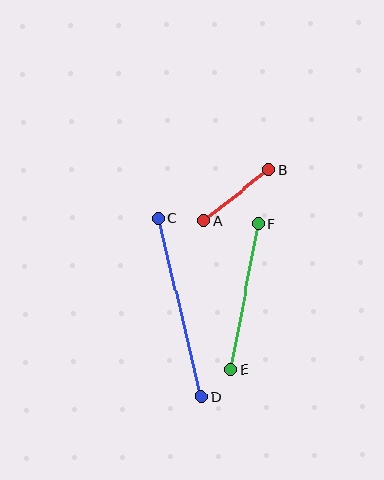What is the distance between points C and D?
The distance is approximately 183 pixels.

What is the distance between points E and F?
The distance is approximately 148 pixels.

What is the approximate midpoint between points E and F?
The midpoint is at approximately (245, 297) pixels.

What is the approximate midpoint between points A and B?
The midpoint is at approximately (236, 195) pixels.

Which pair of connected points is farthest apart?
Points C and D are farthest apart.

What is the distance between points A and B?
The distance is approximately 83 pixels.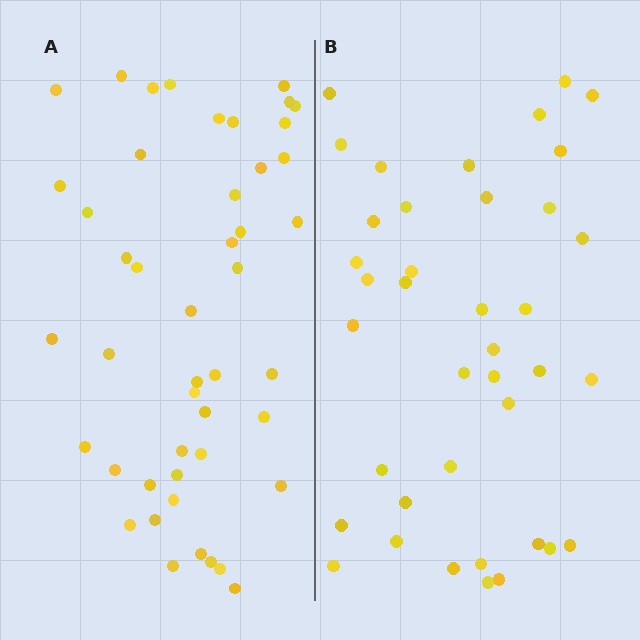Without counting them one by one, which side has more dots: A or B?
Region A (the left region) has more dots.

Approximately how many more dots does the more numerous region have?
Region A has roughly 8 or so more dots than region B.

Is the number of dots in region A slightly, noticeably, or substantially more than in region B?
Region A has only slightly more — the two regions are fairly close. The ratio is roughly 1.2 to 1.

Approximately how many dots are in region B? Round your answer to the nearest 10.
About 40 dots. (The exact count is 39, which rounds to 40.)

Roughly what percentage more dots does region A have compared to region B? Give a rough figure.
About 20% more.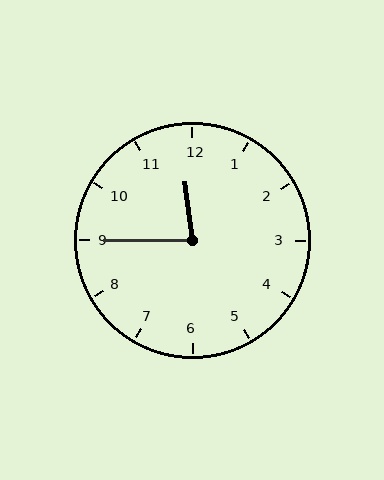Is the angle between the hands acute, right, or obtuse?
It is acute.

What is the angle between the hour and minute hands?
Approximately 82 degrees.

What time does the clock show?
11:45.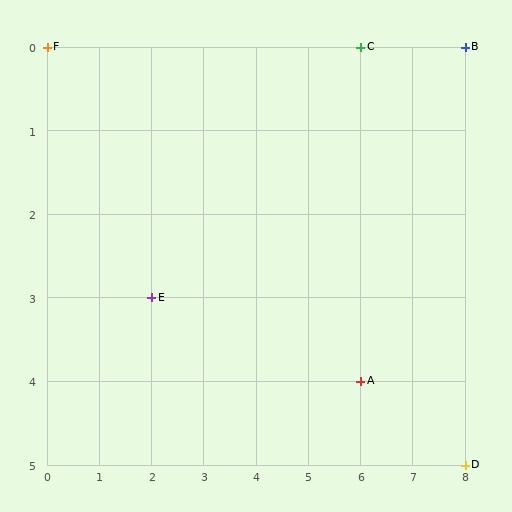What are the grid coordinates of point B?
Point B is at grid coordinates (8, 0).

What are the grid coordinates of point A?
Point A is at grid coordinates (6, 4).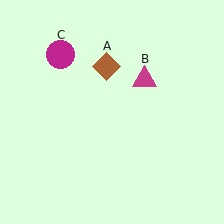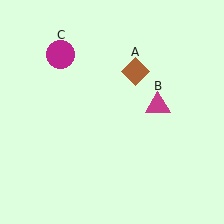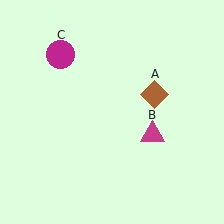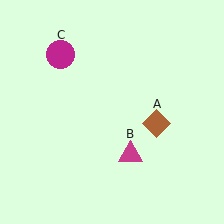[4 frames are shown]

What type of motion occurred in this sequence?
The brown diamond (object A), magenta triangle (object B) rotated clockwise around the center of the scene.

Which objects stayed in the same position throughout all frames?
Magenta circle (object C) remained stationary.